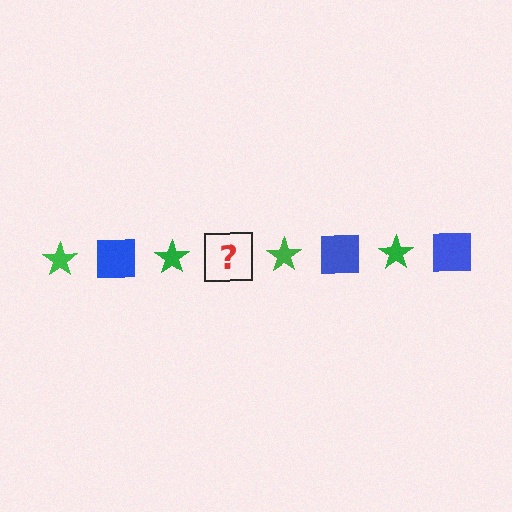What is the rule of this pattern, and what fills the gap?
The rule is that the pattern alternates between green star and blue square. The gap should be filled with a blue square.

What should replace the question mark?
The question mark should be replaced with a blue square.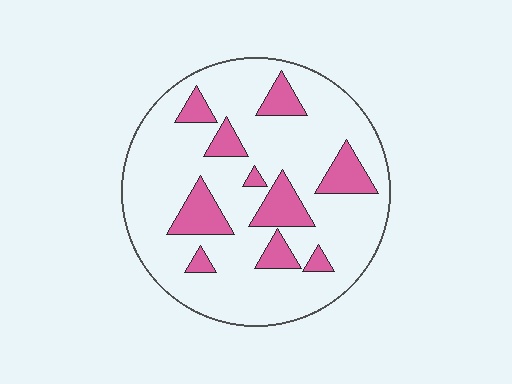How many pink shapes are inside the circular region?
10.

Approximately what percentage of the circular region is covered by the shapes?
Approximately 20%.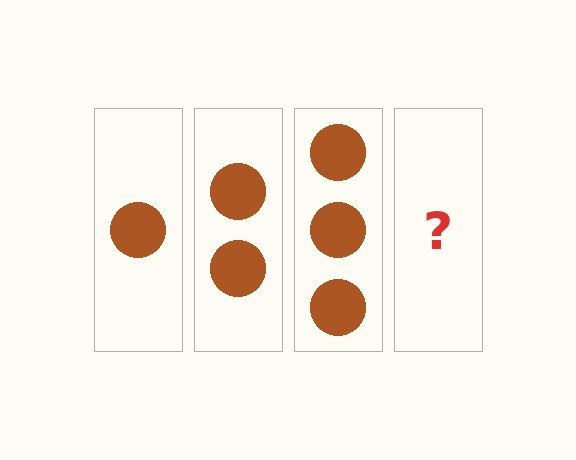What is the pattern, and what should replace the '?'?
The pattern is that each step adds one more circle. The '?' should be 4 circles.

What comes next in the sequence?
The next element should be 4 circles.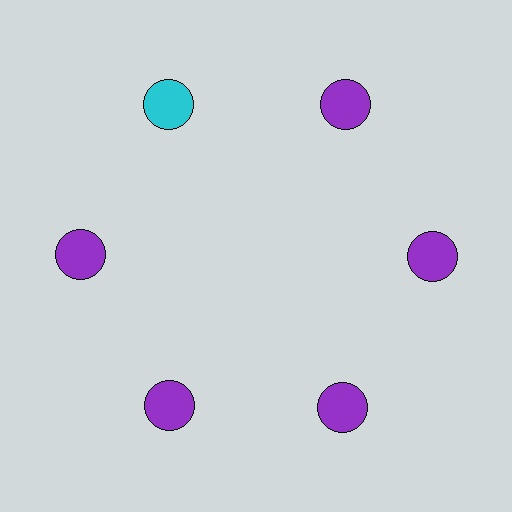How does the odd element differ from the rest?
It has a different color: cyan instead of purple.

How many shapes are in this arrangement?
There are 6 shapes arranged in a ring pattern.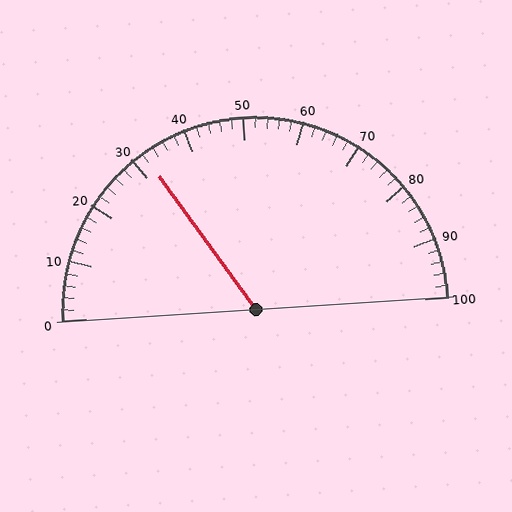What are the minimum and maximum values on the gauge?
The gauge ranges from 0 to 100.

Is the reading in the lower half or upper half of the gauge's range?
The reading is in the lower half of the range (0 to 100).